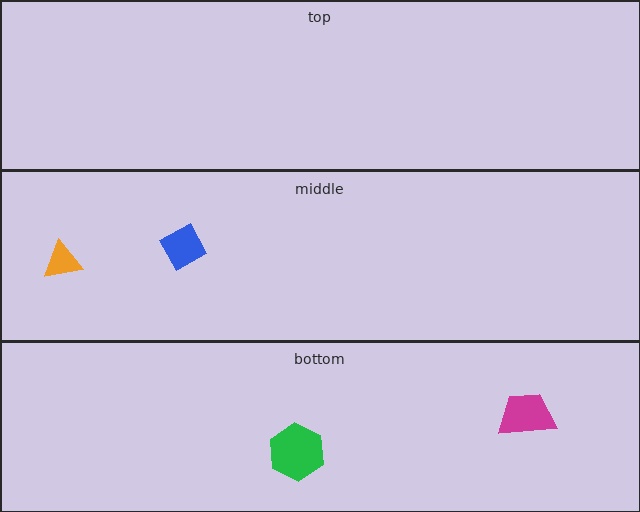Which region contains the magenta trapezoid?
The bottom region.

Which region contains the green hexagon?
The bottom region.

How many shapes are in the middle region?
2.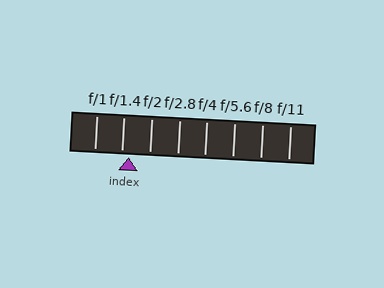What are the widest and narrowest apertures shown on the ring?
The widest aperture shown is f/1 and the narrowest is f/11.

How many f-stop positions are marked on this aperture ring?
There are 8 f-stop positions marked.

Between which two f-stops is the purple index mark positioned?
The index mark is between f/1.4 and f/2.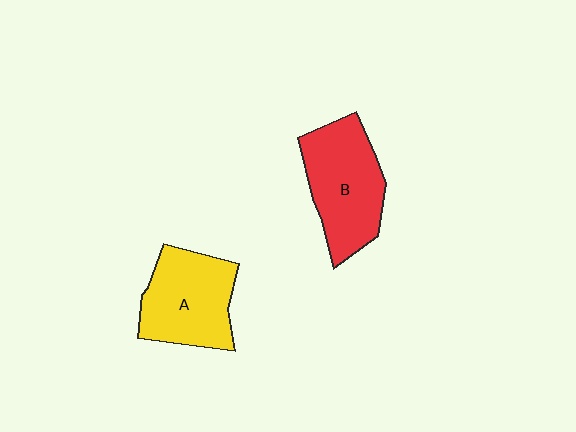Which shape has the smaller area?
Shape A (yellow).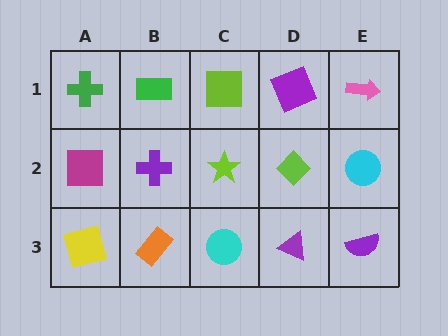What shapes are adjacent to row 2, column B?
A green rectangle (row 1, column B), an orange rectangle (row 3, column B), a magenta square (row 2, column A), a lime star (row 2, column C).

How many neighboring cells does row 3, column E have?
2.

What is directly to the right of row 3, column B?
A cyan circle.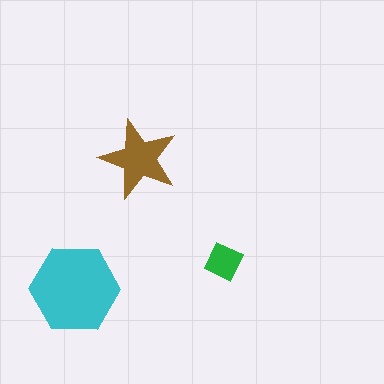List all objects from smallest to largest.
The green diamond, the brown star, the cyan hexagon.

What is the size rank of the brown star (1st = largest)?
2nd.